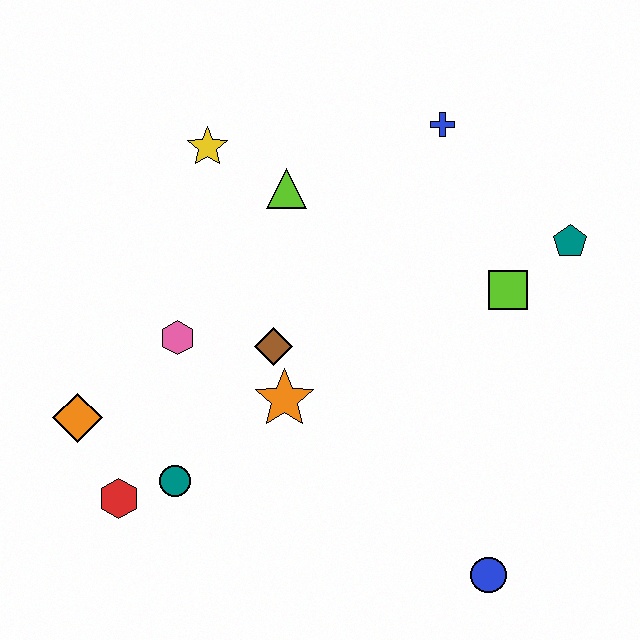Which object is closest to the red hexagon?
The teal circle is closest to the red hexagon.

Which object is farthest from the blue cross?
The red hexagon is farthest from the blue cross.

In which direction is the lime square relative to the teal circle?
The lime square is to the right of the teal circle.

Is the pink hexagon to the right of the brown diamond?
No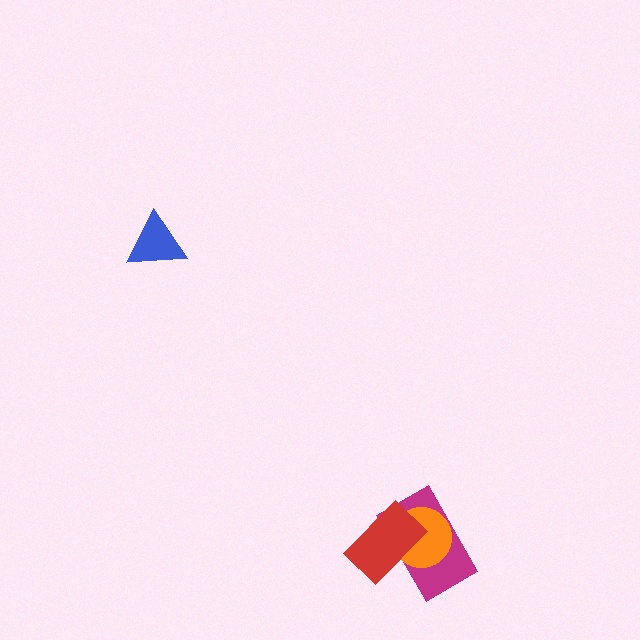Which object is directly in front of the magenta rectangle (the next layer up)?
The orange circle is directly in front of the magenta rectangle.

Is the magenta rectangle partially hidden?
Yes, it is partially covered by another shape.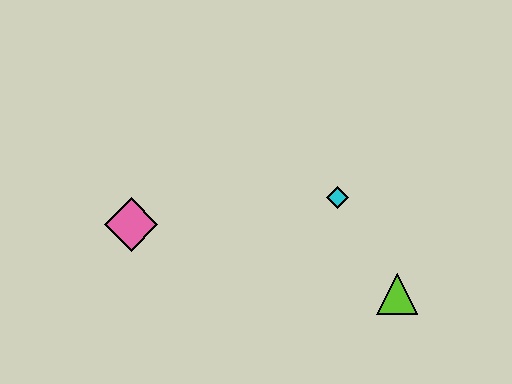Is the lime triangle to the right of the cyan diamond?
Yes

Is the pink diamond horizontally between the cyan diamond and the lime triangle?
No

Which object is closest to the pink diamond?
The cyan diamond is closest to the pink diamond.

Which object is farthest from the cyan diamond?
The pink diamond is farthest from the cyan diamond.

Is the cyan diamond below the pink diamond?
No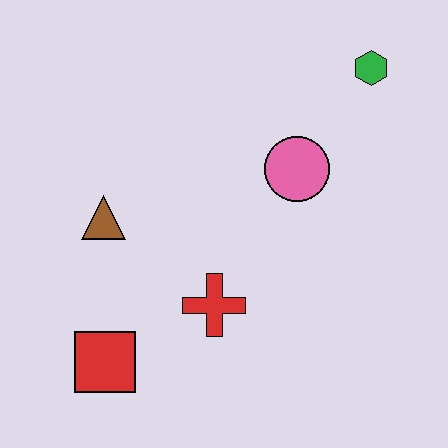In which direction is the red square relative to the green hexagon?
The red square is below the green hexagon.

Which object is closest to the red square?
The red cross is closest to the red square.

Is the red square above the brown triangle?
No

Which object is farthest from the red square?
The green hexagon is farthest from the red square.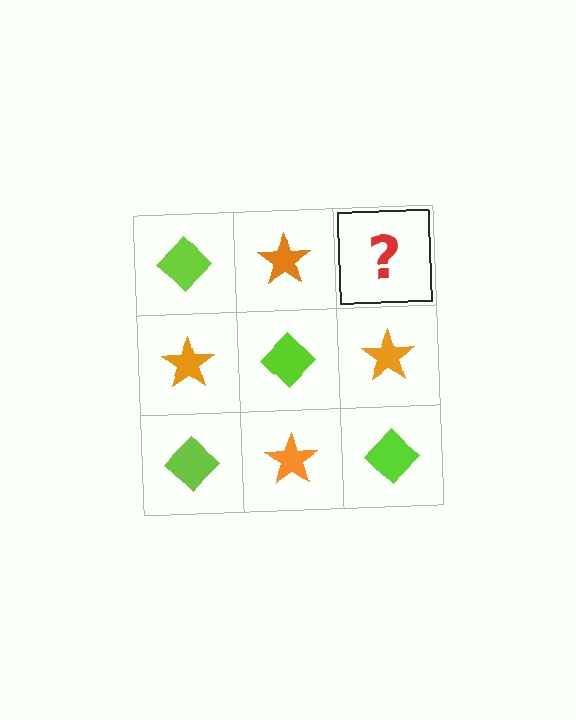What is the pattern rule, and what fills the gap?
The rule is that it alternates lime diamond and orange star in a checkerboard pattern. The gap should be filled with a lime diamond.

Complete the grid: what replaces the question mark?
The question mark should be replaced with a lime diamond.